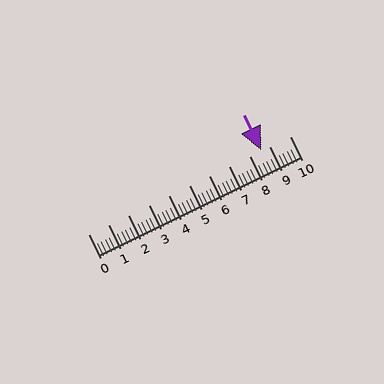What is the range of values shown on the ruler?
The ruler shows values from 0 to 10.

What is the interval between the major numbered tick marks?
The major tick marks are spaced 1 units apart.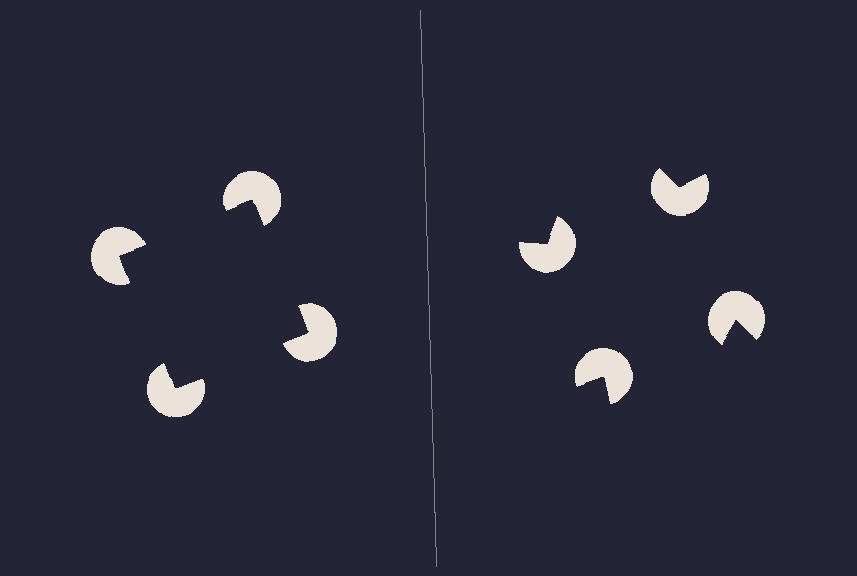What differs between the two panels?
The pac-man discs are positioned identically on both sides; only the wedge orientations differ. On the left they align to a square; on the right they are misaligned.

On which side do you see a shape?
An illusory square appears on the left side. On the right side the wedge cuts are rotated, so no coherent shape forms.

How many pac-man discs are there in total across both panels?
8 — 4 on each side.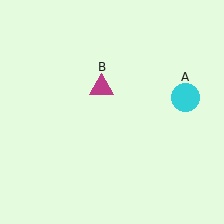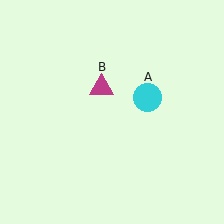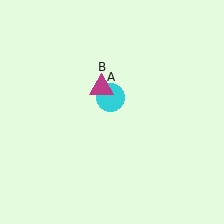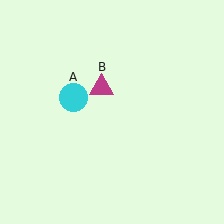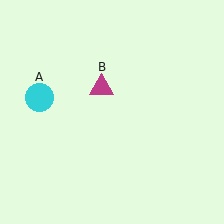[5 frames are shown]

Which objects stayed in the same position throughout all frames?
Magenta triangle (object B) remained stationary.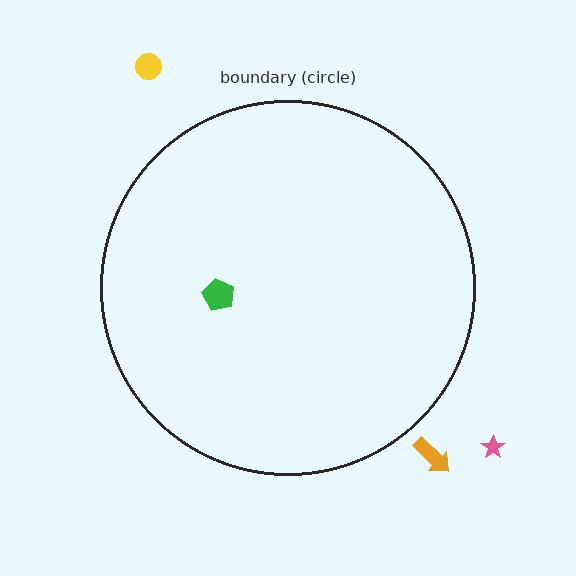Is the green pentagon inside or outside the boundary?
Inside.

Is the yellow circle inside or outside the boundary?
Outside.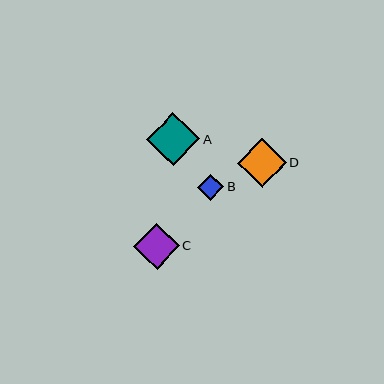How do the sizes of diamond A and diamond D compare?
Diamond A and diamond D are approximately the same size.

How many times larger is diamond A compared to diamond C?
Diamond A is approximately 1.2 times the size of diamond C.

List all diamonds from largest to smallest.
From largest to smallest: A, D, C, B.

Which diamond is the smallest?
Diamond B is the smallest with a size of approximately 26 pixels.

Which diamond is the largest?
Diamond A is the largest with a size of approximately 53 pixels.